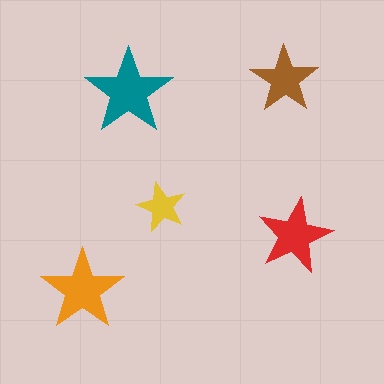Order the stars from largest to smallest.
the teal one, the orange one, the red one, the brown one, the yellow one.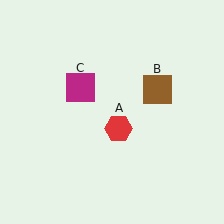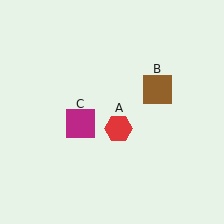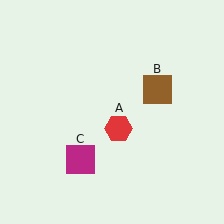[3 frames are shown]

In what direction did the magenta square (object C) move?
The magenta square (object C) moved down.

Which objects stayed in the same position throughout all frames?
Red hexagon (object A) and brown square (object B) remained stationary.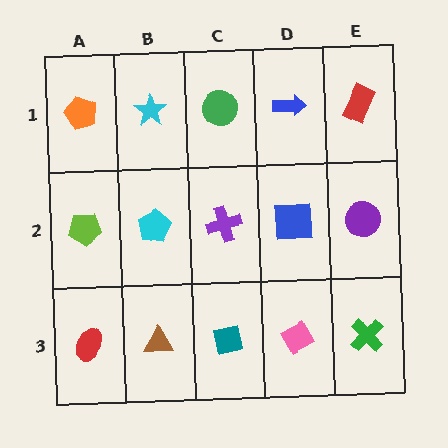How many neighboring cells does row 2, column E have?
3.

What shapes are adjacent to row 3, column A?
A lime pentagon (row 2, column A), a brown triangle (row 3, column B).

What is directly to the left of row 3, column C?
A brown triangle.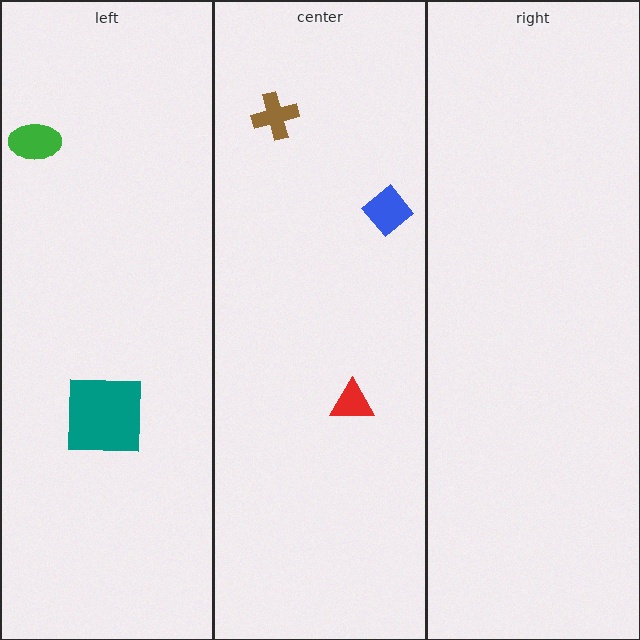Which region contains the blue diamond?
The center region.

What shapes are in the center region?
The red triangle, the blue diamond, the brown cross.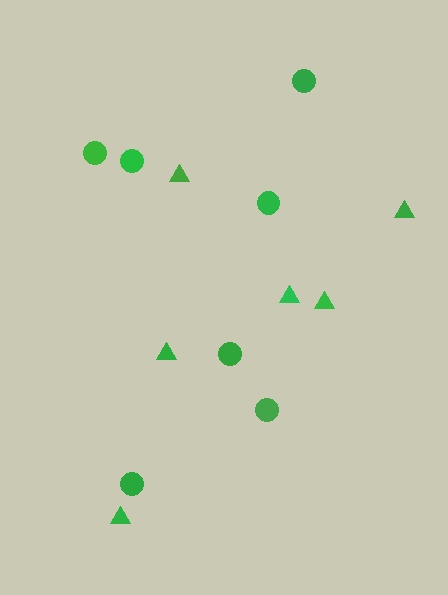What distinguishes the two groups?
There are 2 groups: one group of triangles (6) and one group of circles (7).